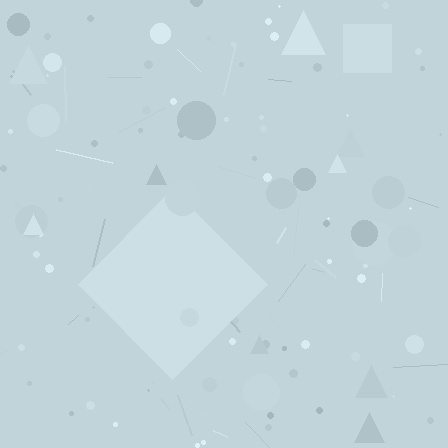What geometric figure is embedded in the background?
A diamond is embedded in the background.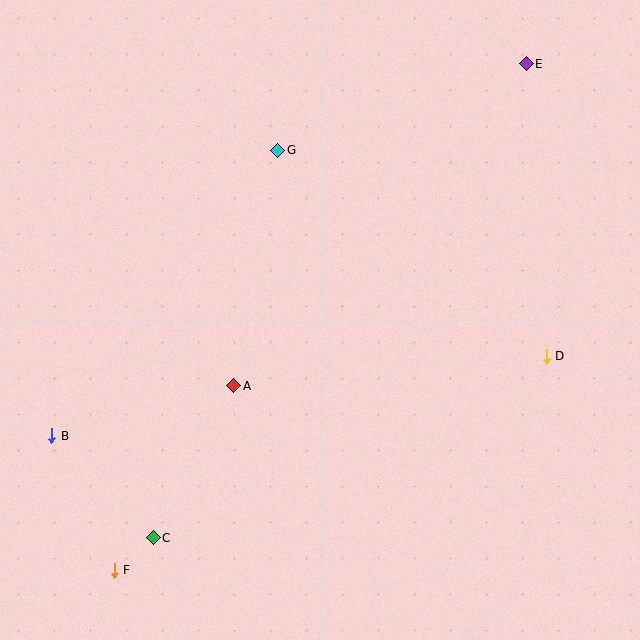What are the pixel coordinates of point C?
Point C is at (153, 538).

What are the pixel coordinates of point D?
Point D is at (546, 356).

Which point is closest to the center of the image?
Point A at (234, 386) is closest to the center.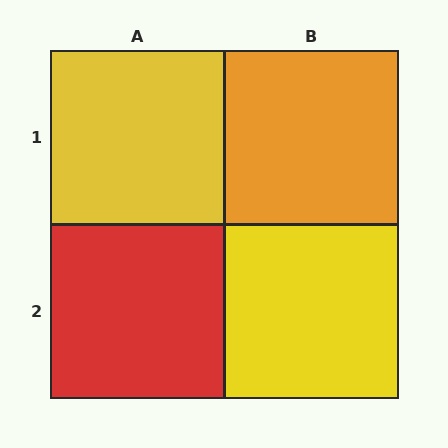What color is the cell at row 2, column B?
Yellow.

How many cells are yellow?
2 cells are yellow.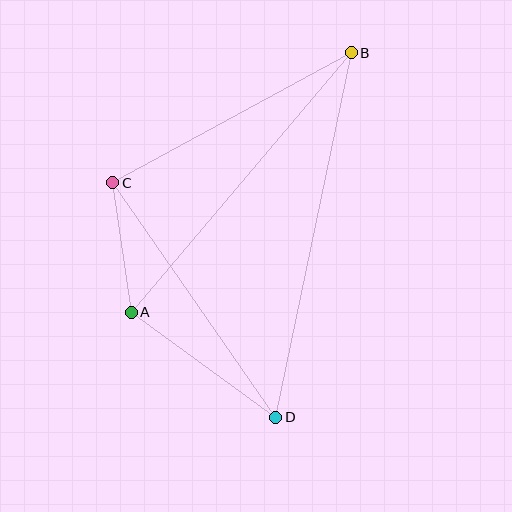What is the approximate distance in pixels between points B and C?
The distance between B and C is approximately 272 pixels.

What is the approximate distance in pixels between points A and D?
The distance between A and D is approximately 179 pixels.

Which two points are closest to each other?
Points A and C are closest to each other.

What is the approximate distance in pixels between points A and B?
The distance between A and B is approximately 340 pixels.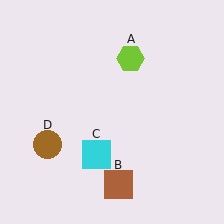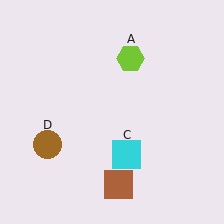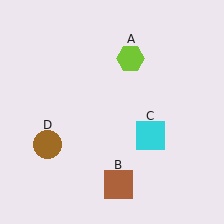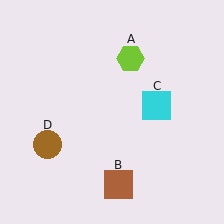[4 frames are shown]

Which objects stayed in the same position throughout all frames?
Lime hexagon (object A) and brown square (object B) and brown circle (object D) remained stationary.